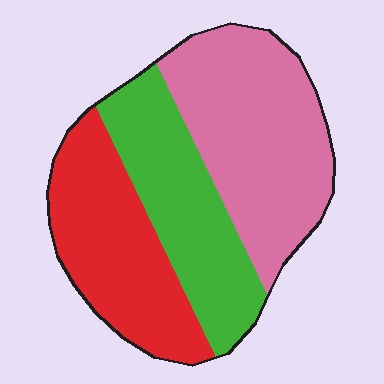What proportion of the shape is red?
Red covers roughly 30% of the shape.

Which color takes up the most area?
Pink, at roughly 40%.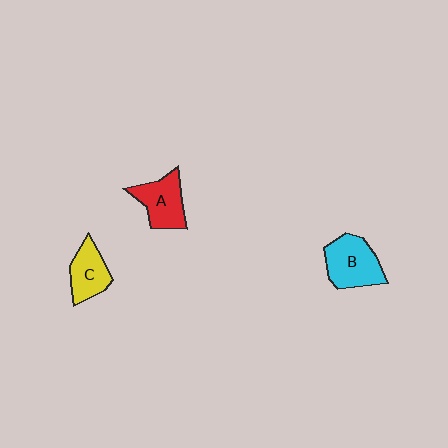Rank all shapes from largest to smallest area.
From largest to smallest: B (cyan), A (red), C (yellow).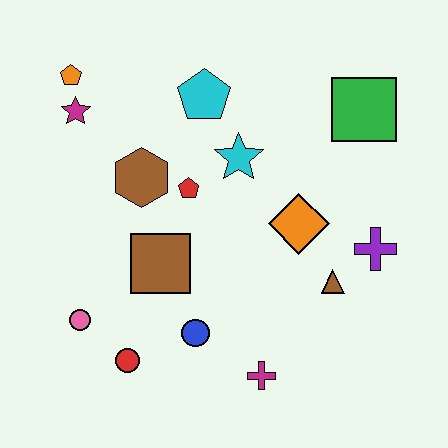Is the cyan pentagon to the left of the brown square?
No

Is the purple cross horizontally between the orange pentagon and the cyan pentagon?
No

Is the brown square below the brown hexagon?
Yes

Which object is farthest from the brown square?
The green square is farthest from the brown square.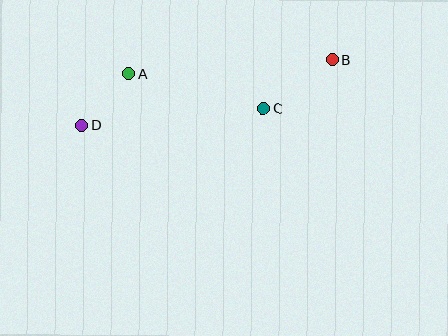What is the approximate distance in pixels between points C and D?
The distance between C and D is approximately 182 pixels.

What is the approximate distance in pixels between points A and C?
The distance between A and C is approximately 139 pixels.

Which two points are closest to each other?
Points A and D are closest to each other.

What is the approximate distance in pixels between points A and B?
The distance between A and B is approximately 204 pixels.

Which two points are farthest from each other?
Points B and D are farthest from each other.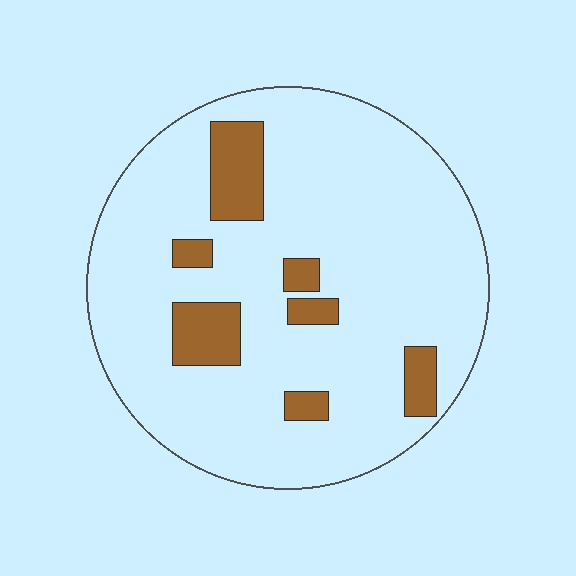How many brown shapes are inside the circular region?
7.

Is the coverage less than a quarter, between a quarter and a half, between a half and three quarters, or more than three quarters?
Less than a quarter.